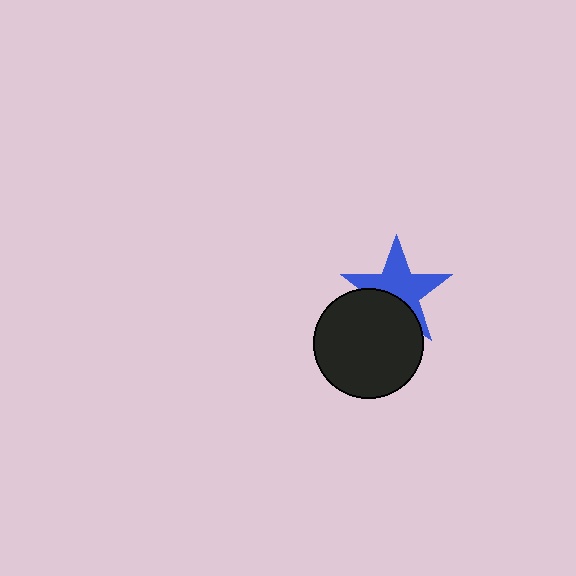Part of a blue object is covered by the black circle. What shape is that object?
It is a star.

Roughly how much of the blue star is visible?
About half of it is visible (roughly 64%).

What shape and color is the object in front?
The object in front is a black circle.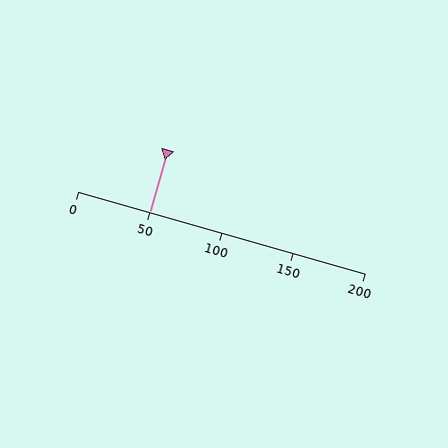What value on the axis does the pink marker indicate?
The marker indicates approximately 50.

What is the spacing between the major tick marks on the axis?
The major ticks are spaced 50 apart.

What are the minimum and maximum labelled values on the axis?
The axis runs from 0 to 200.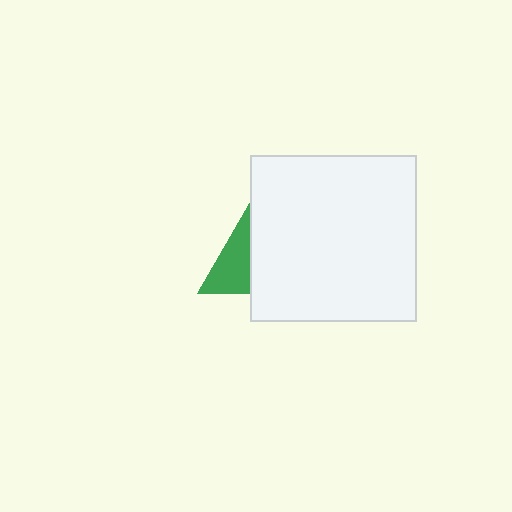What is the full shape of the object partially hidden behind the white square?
The partially hidden object is a green triangle.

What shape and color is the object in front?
The object in front is a white square.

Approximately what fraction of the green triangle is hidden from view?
Roughly 61% of the green triangle is hidden behind the white square.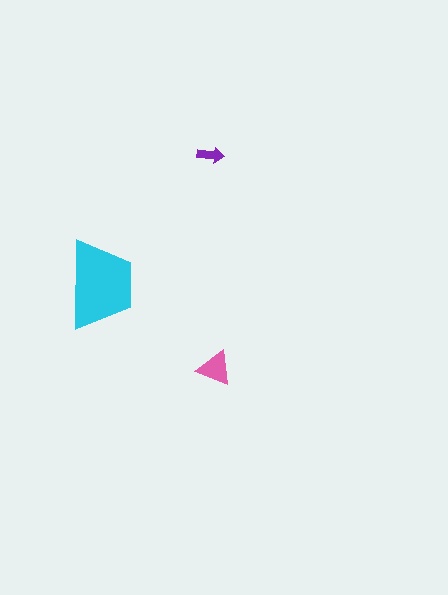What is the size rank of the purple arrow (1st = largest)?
3rd.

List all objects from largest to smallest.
The cyan trapezoid, the pink triangle, the purple arrow.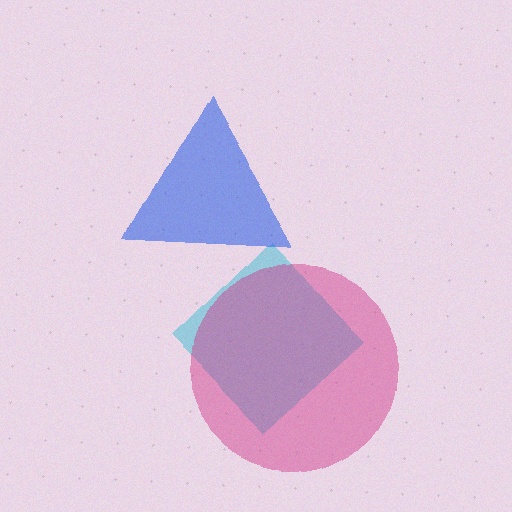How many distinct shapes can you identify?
There are 3 distinct shapes: a cyan diamond, a blue triangle, a magenta circle.